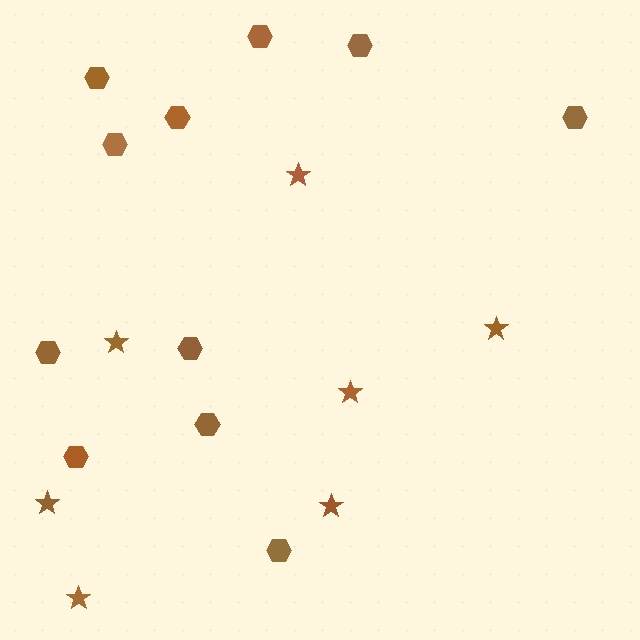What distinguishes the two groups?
There are 2 groups: one group of hexagons (11) and one group of stars (7).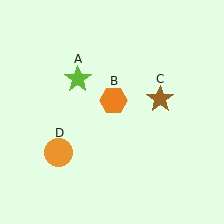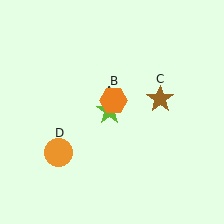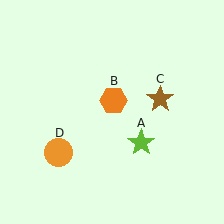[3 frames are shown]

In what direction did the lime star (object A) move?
The lime star (object A) moved down and to the right.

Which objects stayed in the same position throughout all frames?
Orange hexagon (object B) and brown star (object C) and orange circle (object D) remained stationary.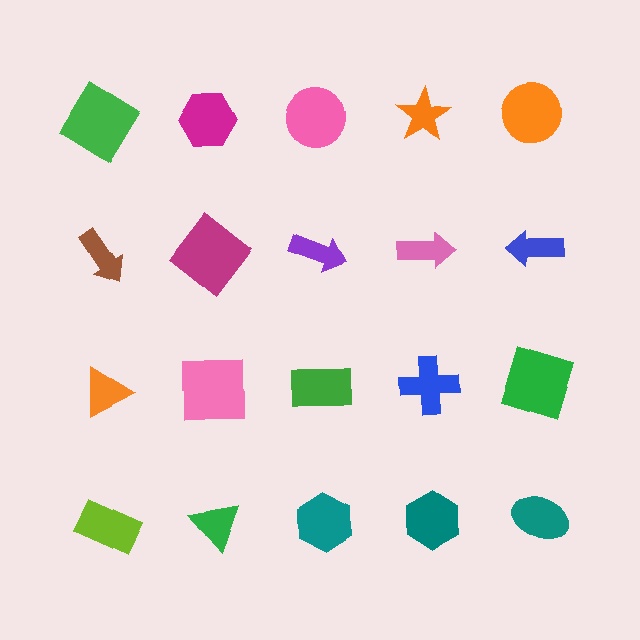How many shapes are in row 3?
5 shapes.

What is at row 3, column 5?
A green square.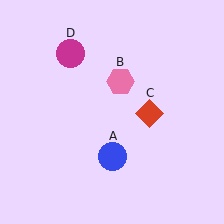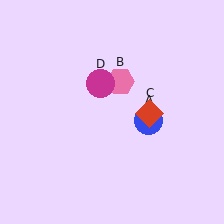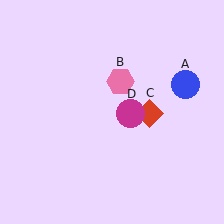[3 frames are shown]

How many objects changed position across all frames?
2 objects changed position: blue circle (object A), magenta circle (object D).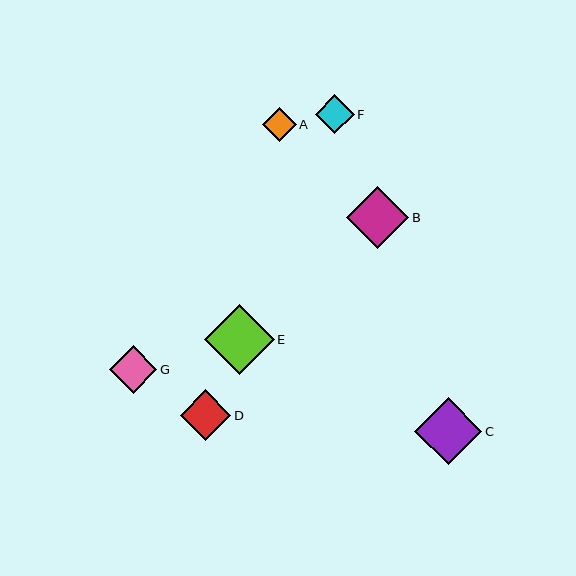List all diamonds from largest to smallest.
From largest to smallest: E, C, B, D, G, F, A.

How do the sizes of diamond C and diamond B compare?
Diamond C and diamond B are approximately the same size.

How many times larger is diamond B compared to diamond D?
Diamond B is approximately 1.2 times the size of diamond D.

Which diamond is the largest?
Diamond E is the largest with a size of approximately 70 pixels.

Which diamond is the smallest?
Diamond A is the smallest with a size of approximately 33 pixels.